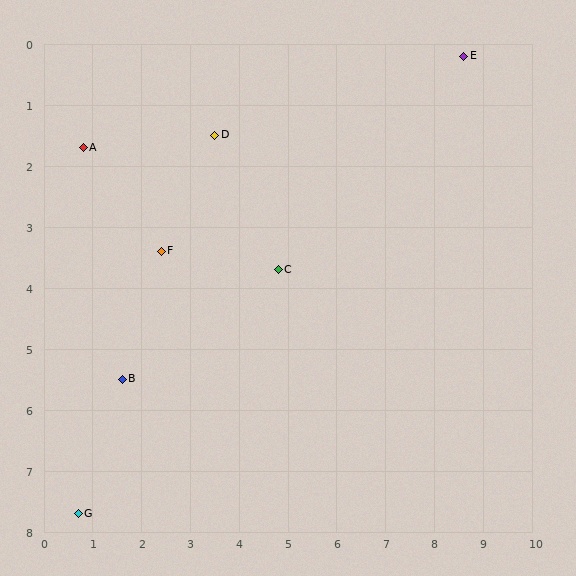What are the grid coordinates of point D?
Point D is at approximately (3.5, 1.5).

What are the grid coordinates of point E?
Point E is at approximately (8.6, 0.2).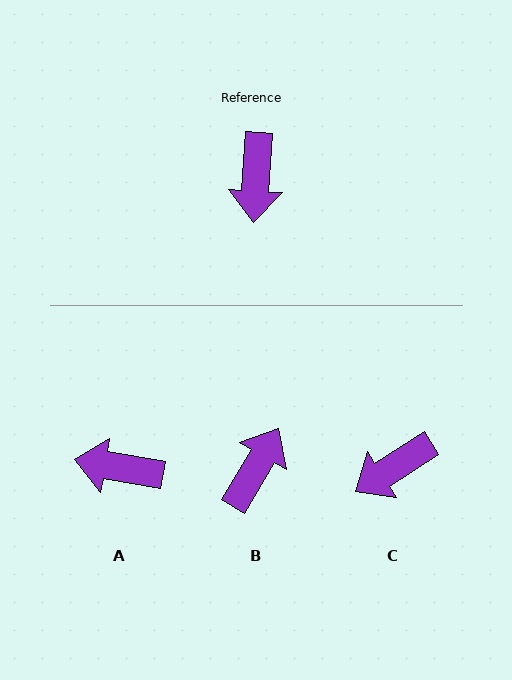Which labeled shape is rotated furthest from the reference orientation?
B, about 153 degrees away.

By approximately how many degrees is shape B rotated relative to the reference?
Approximately 153 degrees counter-clockwise.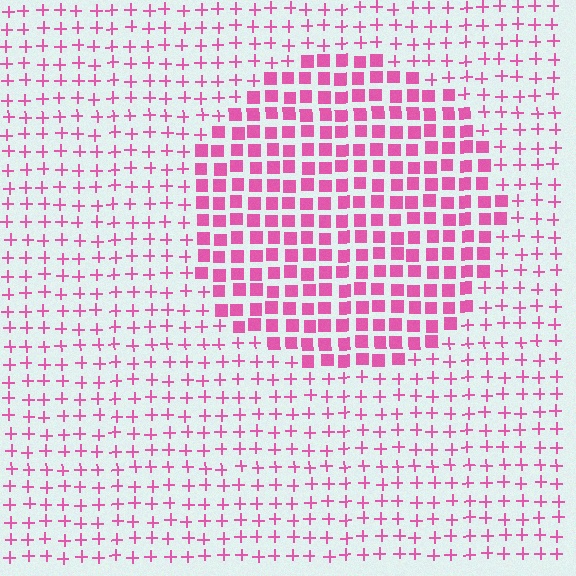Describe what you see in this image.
The image is filled with small pink elements arranged in a uniform grid. A circle-shaped region contains squares, while the surrounding area contains plus signs. The boundary is defined purely by the change in element shape.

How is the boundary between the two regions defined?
The boundary is defined by a change in element shape: squares inside vs. plus signs outside. All elements share the same color and spacing.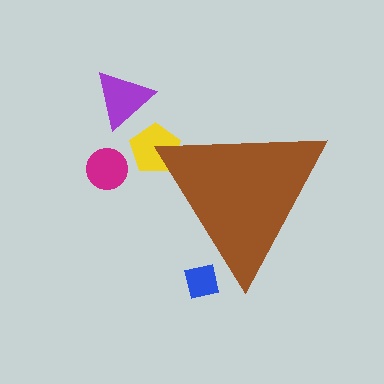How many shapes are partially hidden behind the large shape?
2 shapes are partially hidden.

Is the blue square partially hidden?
Yes, the blue square is partially hidden behind the brown triangle.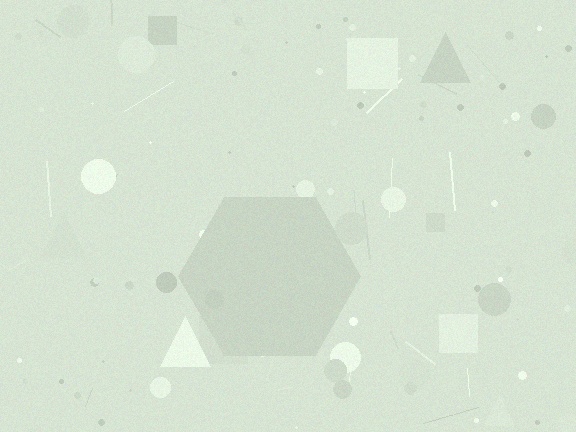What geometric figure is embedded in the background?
A hexagon is embedded in the background.